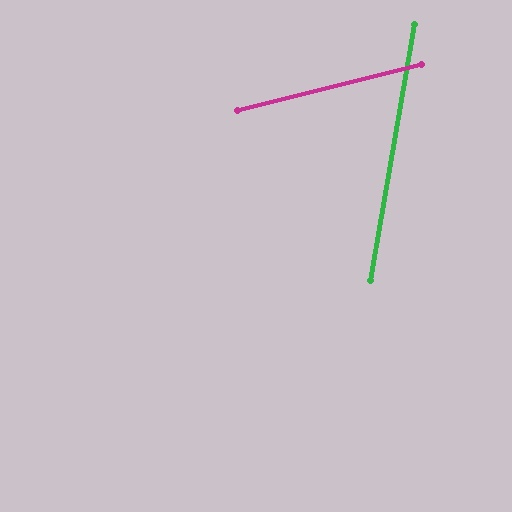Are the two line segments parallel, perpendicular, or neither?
Neither parallel nor perpendicular — they differ by about 66°.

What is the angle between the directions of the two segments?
Approximately 66 degrees.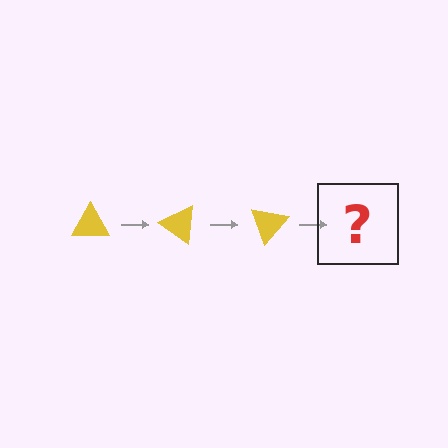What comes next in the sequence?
The next element should be a yellow triangle rotated 105 degrees.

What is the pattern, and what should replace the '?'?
The pattern is that the triangle rotates 35 degrees each step. The '?' should be a yellow triangle rotated 105 degrees.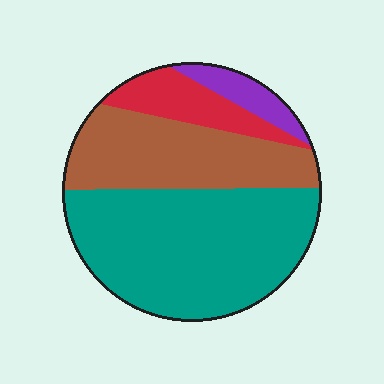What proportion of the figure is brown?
Brown takes up about one third (1/3) of the figure.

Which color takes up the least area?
Purple, at roughly 5%.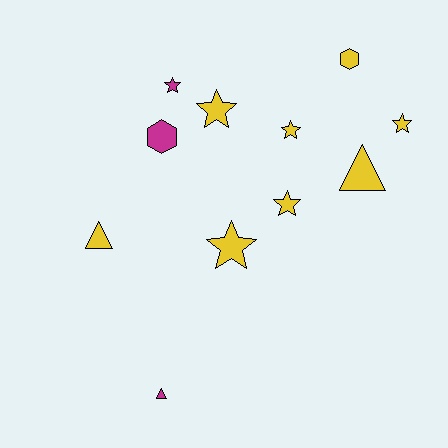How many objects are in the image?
There are 11 objects.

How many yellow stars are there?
There are 5 yellow stars.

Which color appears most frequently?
Yellow, with 8 objects.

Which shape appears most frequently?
Star, with 6 objects.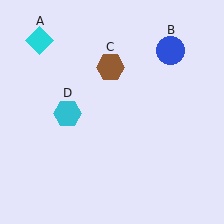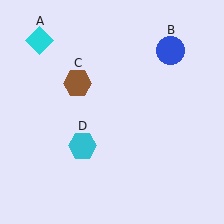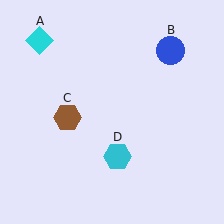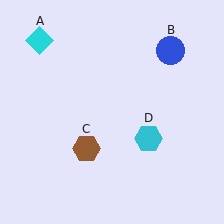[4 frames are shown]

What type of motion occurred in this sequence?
The brown hexagon (object C), cyan hexagon (object D) rotated counterclockwise around the center of the scene.